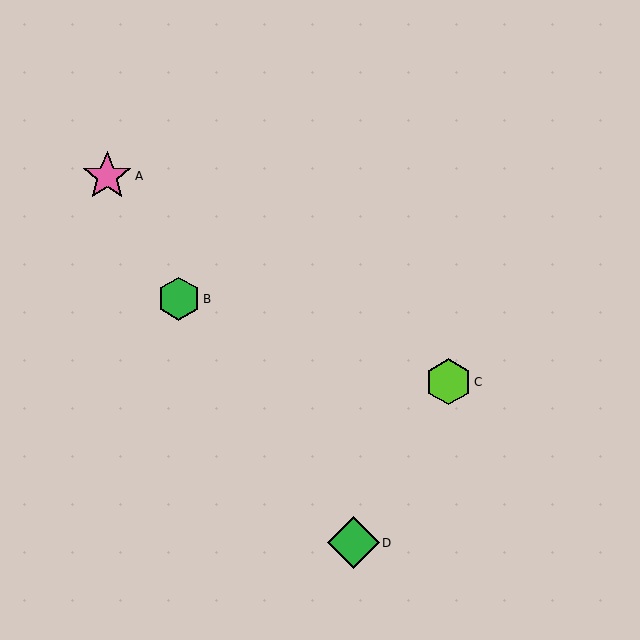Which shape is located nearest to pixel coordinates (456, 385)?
The lime hexagon (labeled C) at (448, 382) is nearest to that location.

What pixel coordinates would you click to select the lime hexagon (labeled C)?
Click at (448, 382) to select the lime hexagon C.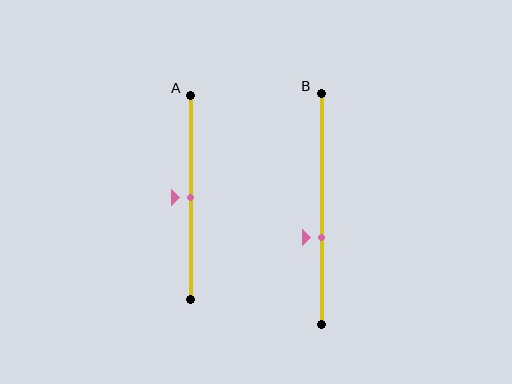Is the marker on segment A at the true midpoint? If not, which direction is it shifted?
Yes, the marker on segment A is at the true midpoint.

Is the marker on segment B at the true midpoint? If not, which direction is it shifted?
No, the marker on segment B is shifted downward by about 13% of the segment length.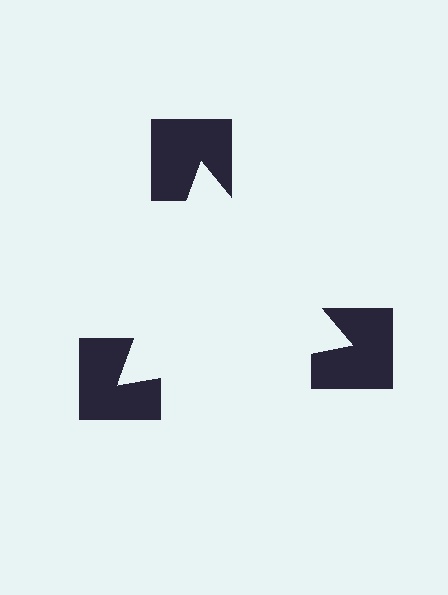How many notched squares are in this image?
There are 3 — one at each vertex of the illusory triangle.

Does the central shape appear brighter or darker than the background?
It typically appears slightly brighter than the background, even though no actual brightness change is drawn.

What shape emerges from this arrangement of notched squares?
An illusory triangle — its edges are inferred from the aligned wedge cuts in the notched squares, not physically drawn.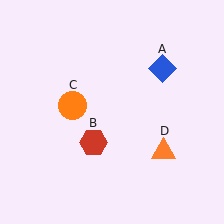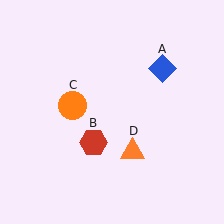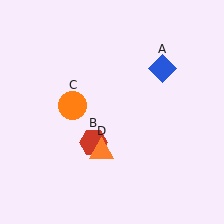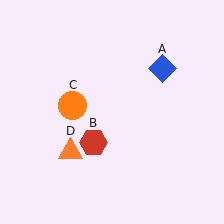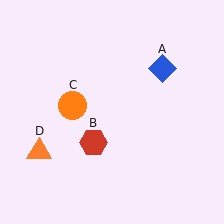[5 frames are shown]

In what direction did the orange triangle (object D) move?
The orange triangle (object D) moved left.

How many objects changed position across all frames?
1 object changed position: orange triangle (object D).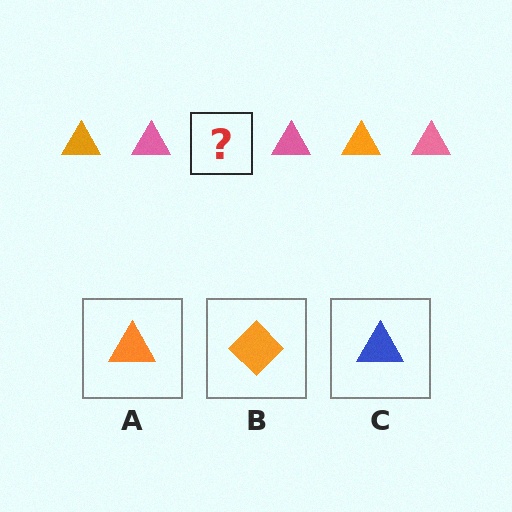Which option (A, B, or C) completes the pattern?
A.